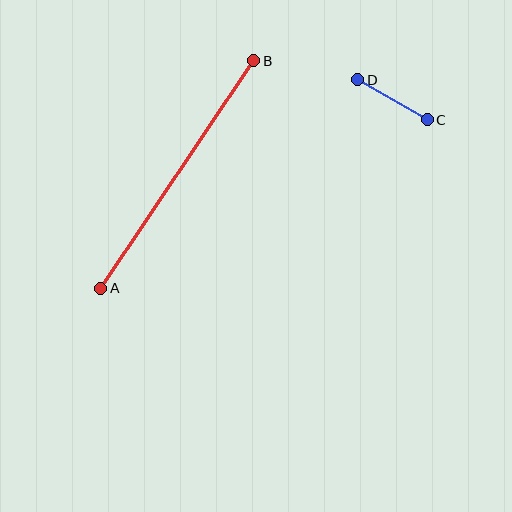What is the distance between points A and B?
The distance is approximately 274 pixels.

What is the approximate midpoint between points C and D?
The midpoint is at approximately (392, 100) pixels.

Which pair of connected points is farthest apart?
Points A and B are farthest apart.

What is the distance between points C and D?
The distance is approximately 80 pixels.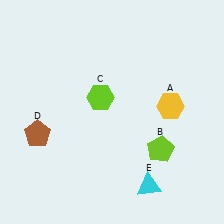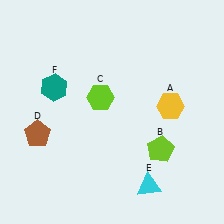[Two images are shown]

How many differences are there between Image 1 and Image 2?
There is 1 difference between the two images.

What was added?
A teal hexagon (F) was added in Image 2.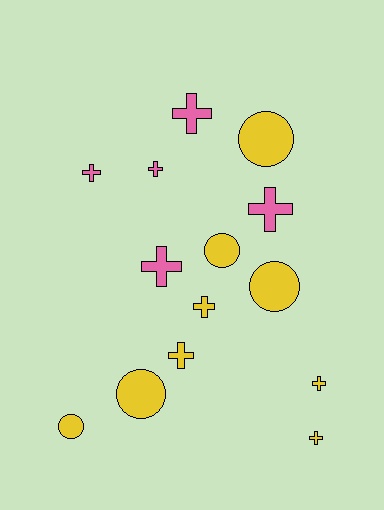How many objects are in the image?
There are 14 objects.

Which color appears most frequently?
Yellow, with 9 objects.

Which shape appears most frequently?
Cross, with 9 objects.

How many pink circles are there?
There are no pink circles.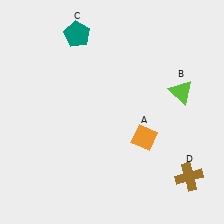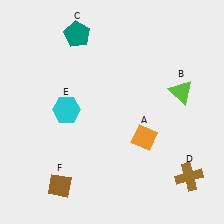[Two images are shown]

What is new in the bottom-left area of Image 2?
A brown diamond (F) was added in the bottom-left area of Image 2.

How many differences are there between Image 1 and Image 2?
There are 2 differences between the two images.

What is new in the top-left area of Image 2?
A cyan hexagon (E) was added in the top-left area of Image 2.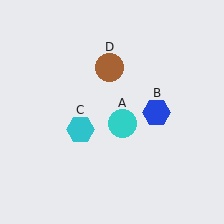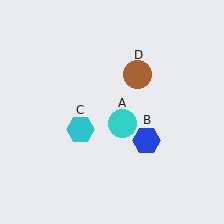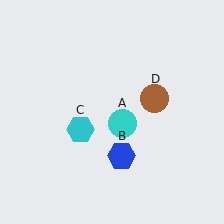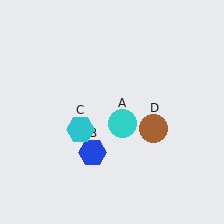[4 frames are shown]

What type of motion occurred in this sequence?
The blue hexagon (object B), brown circle (object D) rotated clockwise around the center of the scene.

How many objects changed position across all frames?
2 objects changed position: blue hexagon (object B), brown circle (object D).